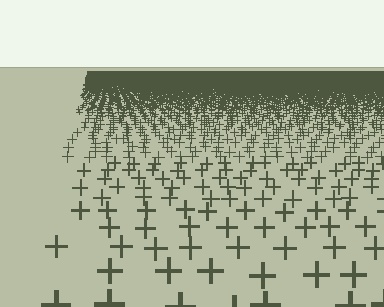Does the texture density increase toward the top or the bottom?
Density increases toward the top.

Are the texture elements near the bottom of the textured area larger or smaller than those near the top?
Larger. Near the bottom, elements are closer to the viewer and appear at a bigger on-screen size.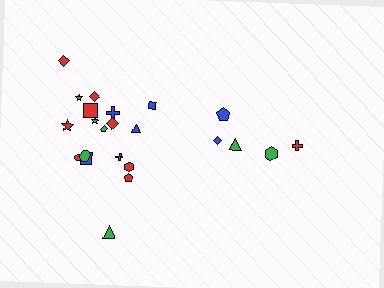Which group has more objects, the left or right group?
The left group.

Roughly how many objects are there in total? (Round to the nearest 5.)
Roughly 25 objects in total.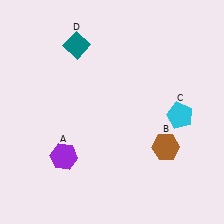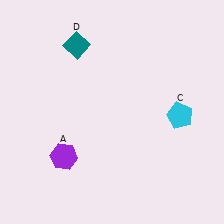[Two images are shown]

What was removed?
The brown hexagon (B) was removed in Image 2.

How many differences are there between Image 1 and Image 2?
There is 1 difference between the two images.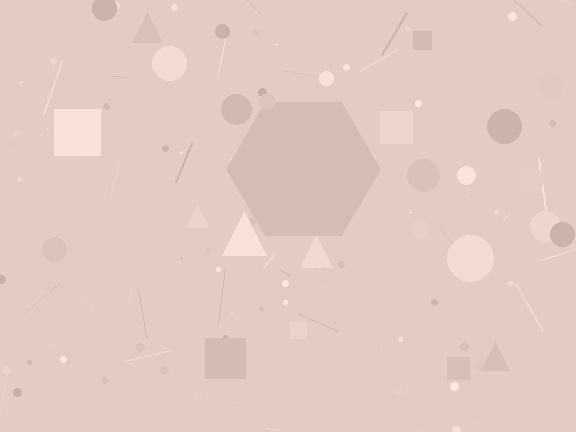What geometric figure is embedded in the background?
A hexagon is embedded in the background.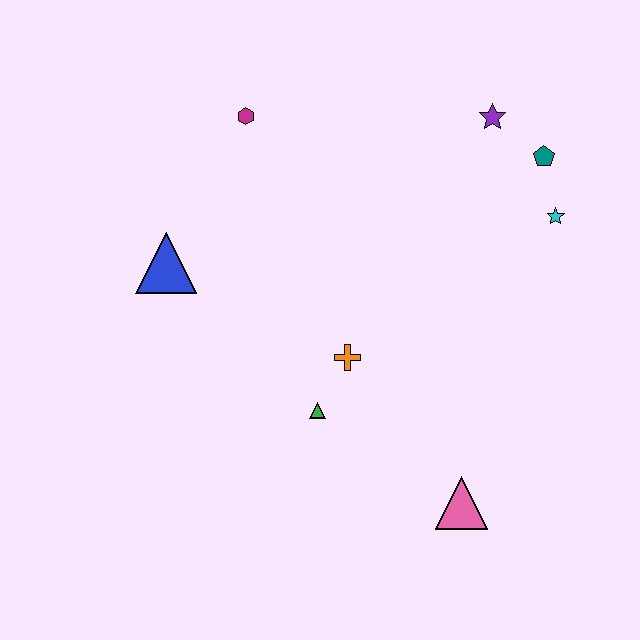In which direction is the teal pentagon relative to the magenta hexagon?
The teal pentagon is to the right of the magenta hexagon.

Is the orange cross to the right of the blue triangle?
Yes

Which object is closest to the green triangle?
The orange cross is closest to the green triangle.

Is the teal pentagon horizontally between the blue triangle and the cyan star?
Yes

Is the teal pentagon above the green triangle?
Yes